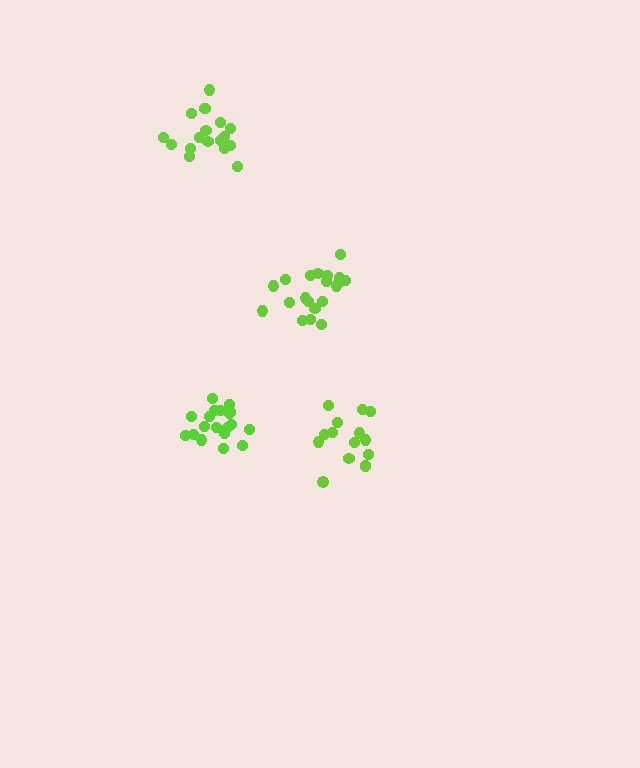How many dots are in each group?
Group 1: 18 dots, Group 2: 15 dots, Group 3: 20 dots, Group 4: 19 dots (72 total).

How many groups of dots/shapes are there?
There are 4 groups.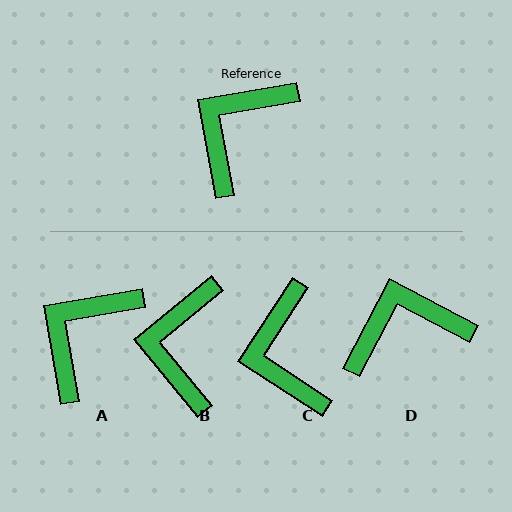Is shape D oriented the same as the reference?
No, it is off by about 38 degrees.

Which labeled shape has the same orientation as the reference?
A.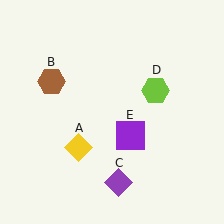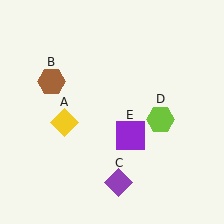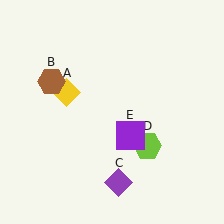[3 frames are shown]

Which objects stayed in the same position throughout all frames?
Brown hexagon (object B) and purple diamond (object C) and purple square (object E) remained stationary.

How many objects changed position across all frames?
2 objects changed position: yellow diamond (object A), lime hexagon (object D).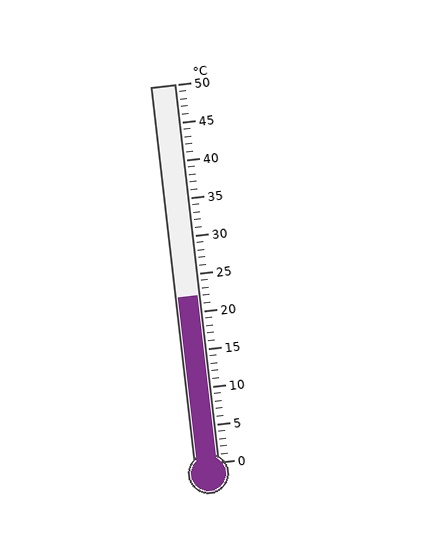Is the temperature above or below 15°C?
The temperature is above 15°C.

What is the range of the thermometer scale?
The thermometer scale ranges from 0°C to 50°C.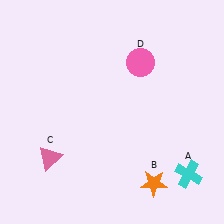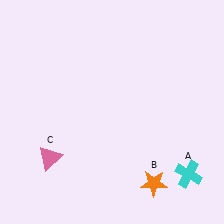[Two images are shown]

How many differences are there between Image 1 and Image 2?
There is 1 difference between the two images.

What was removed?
The pink circle (D) was removed in Image 2.